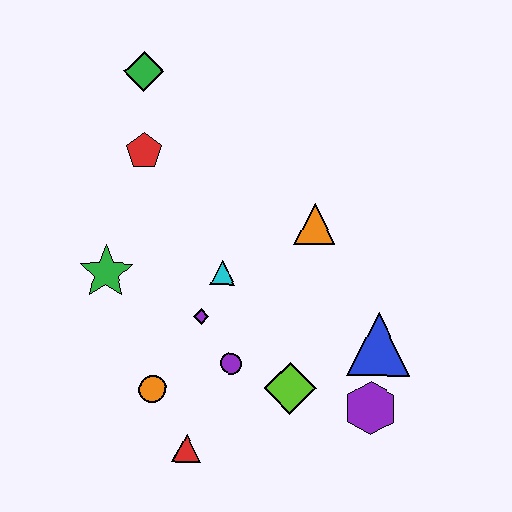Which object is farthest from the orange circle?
The green diamond is farthest from the orange circle.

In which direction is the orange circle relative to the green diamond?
The orange circle is below the green diamond.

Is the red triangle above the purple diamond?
No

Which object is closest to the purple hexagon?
The blue triangle is closest to the purple hexagon.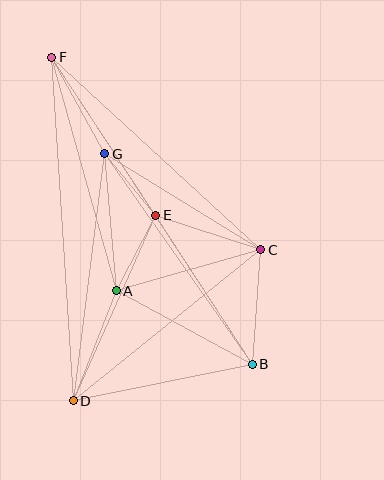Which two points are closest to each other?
Points E and G are closest to each other.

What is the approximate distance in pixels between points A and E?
The distance between A and E is approximately 85 pixels.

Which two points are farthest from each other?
Points B and F are farthest from each other.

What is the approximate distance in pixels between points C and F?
The distance between C and F is approximately 284 pixels.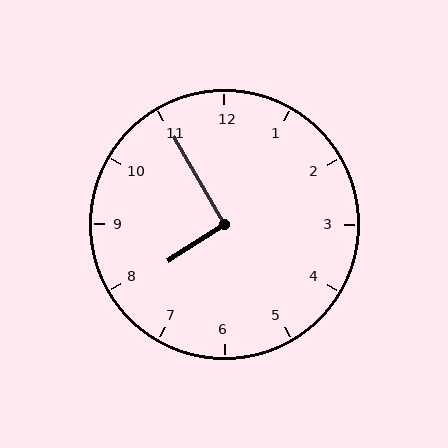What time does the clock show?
7:55.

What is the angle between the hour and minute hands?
Approximately 92 degrees.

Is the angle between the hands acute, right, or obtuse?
It is right.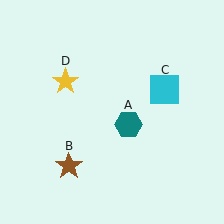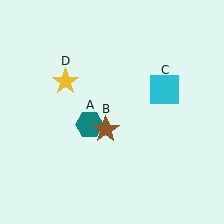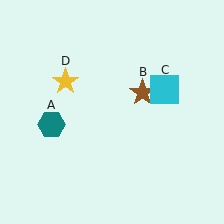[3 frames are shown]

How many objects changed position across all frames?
2 objects changed position: teal hexagon (object A), brown star (object B).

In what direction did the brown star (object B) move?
The brown star (object B) moved up and to the right.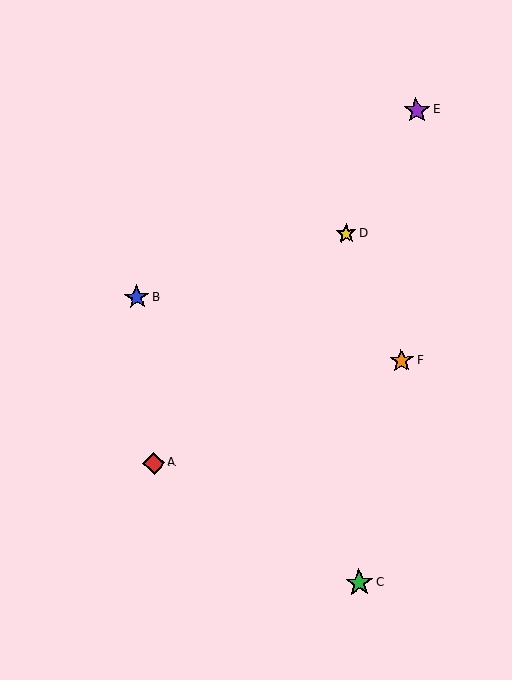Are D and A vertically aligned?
No, D is at x≈346 and A is at x≈154.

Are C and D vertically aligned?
Yes, both are at x≈359.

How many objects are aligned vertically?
2 objects (C, D) are aligned vertically.